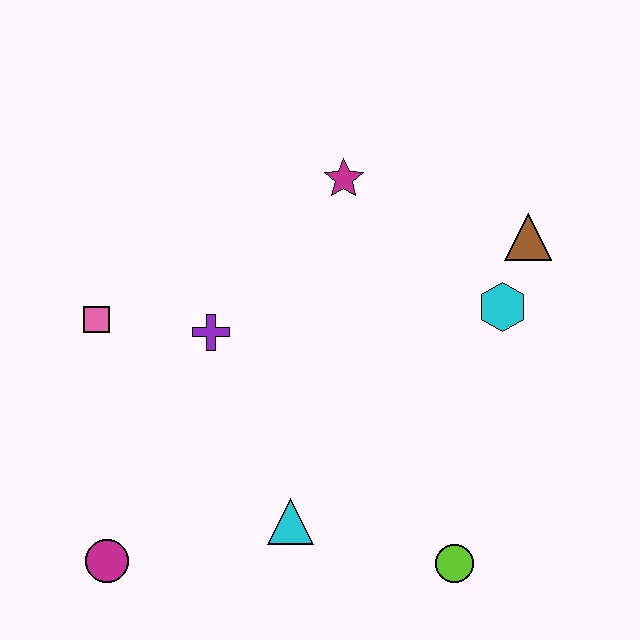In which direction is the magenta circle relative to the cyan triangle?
The magenta circle is to the left of the cyan triangle.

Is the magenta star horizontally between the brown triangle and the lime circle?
No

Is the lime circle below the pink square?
Yes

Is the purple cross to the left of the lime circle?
Yes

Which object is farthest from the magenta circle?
The brown triangle is farthest from the magenta circle.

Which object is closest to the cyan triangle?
The lime circle is closest to the cyan triangle.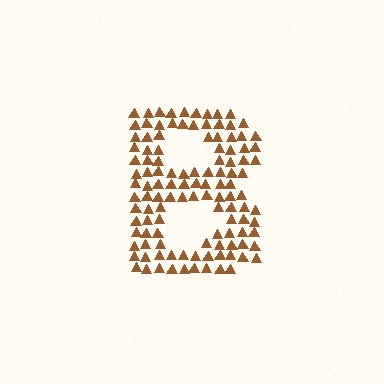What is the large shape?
The large shape is the letter B.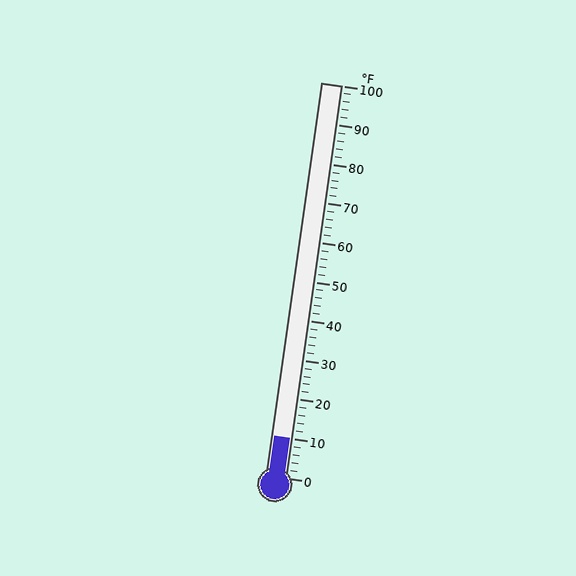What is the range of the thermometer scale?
The thermometer scale ranges from 0°F to 100°F.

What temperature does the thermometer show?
The thermometer shows approximately 10°F.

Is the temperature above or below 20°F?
The temperature is below 20°F.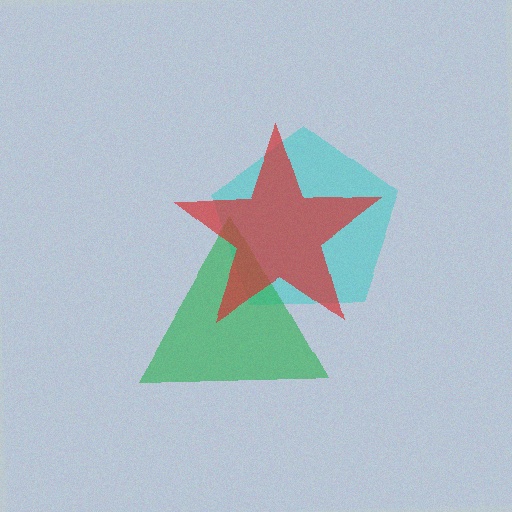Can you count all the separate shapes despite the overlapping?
Yes, there are 3 separate shapes.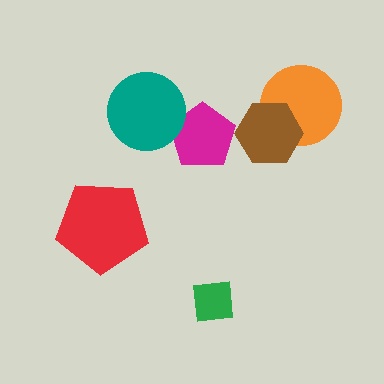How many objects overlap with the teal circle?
1 object overlaps with the teal circle.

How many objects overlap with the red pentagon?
0 objects overlap with the red pentagon.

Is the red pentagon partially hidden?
No, no other shape covers it.